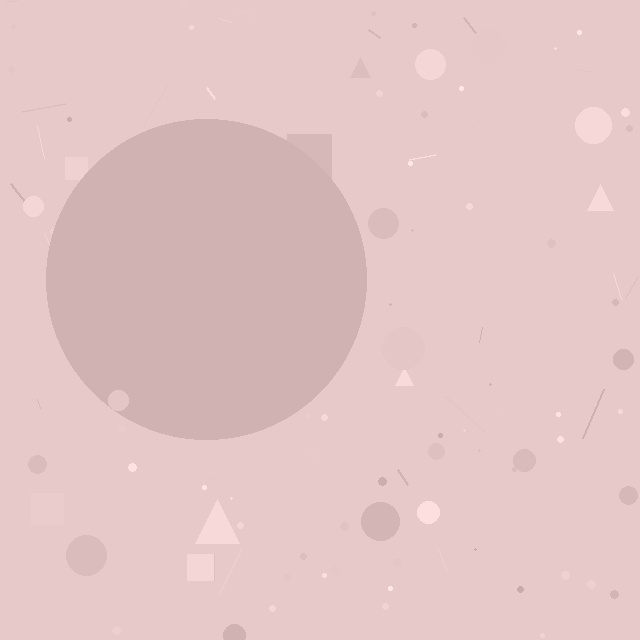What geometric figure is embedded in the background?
A circle is embedded in the background.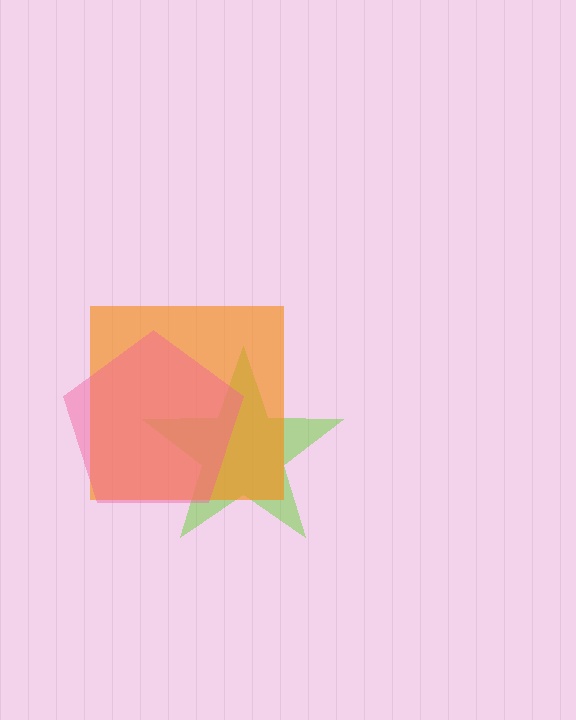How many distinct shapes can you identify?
There are 3 distinct shapes: a lime star, an orange square, a pink pentagon.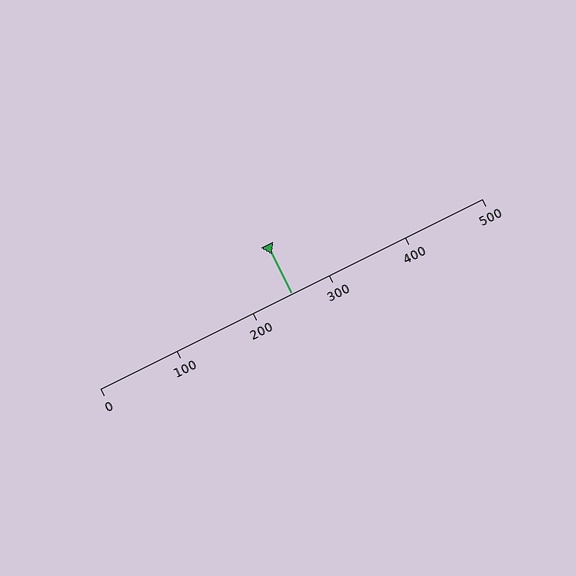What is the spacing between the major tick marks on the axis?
The major ticks are spaced 100 apart.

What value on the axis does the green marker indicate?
The marker indicates approximately 250.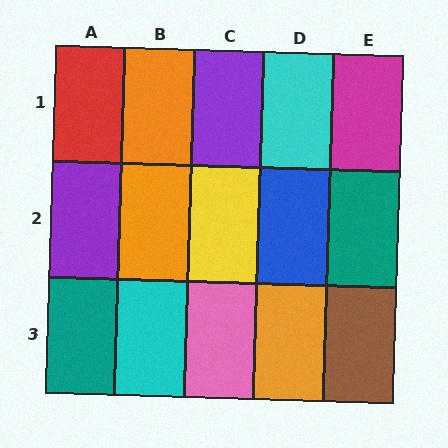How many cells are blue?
1 cell is blue.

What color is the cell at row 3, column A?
Teal.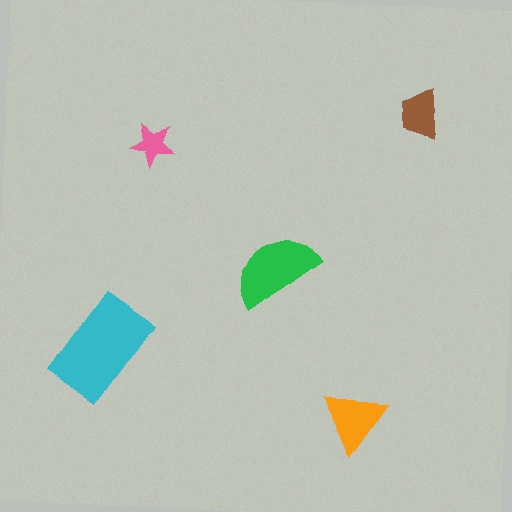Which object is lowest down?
The orange triangle is bottommost.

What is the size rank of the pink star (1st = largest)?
5th.